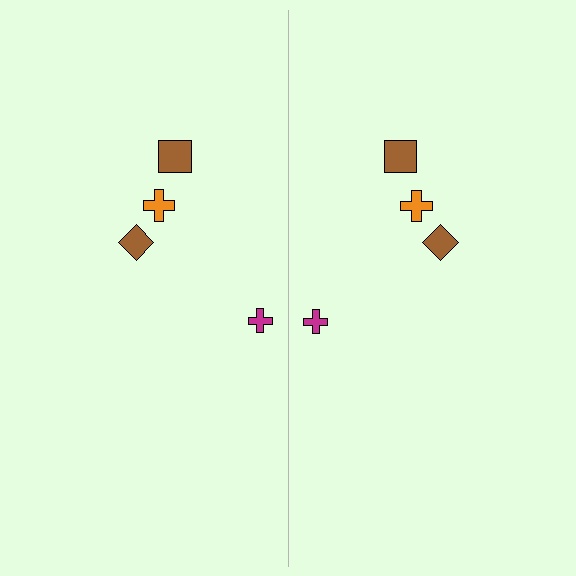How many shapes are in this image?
There are 8 shapes in this image.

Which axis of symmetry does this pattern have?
The pattern has a vertical axis of symmetry running through the center of the image.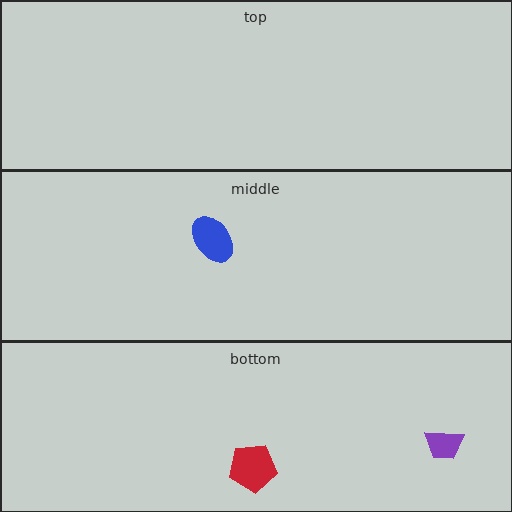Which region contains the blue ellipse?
The middle region.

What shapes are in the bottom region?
The red pentagon, the purple trapezoid.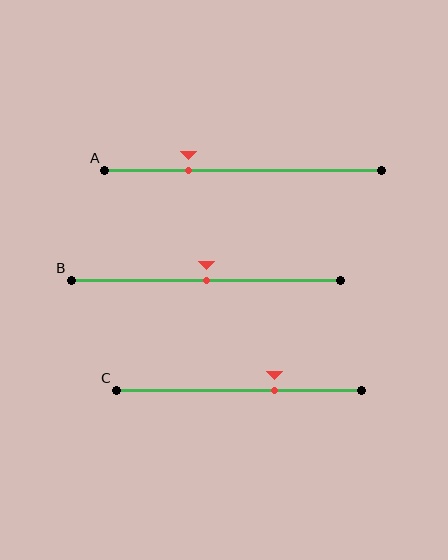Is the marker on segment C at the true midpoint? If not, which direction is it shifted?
No, the marker on segment C is shifted to the right by about 15% of the segment length.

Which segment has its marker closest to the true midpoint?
Segment B has its marker closest to the true midpoint.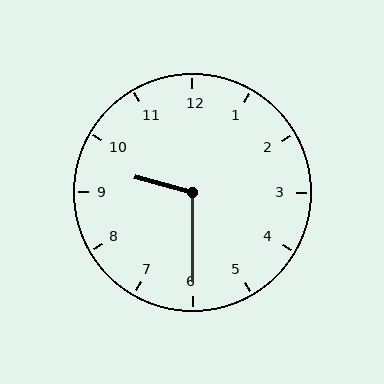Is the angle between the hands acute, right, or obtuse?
It is obtuse.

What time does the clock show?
9:30.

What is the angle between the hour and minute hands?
Approximately 105 degrees.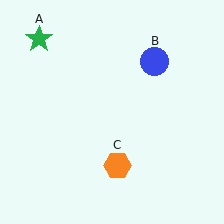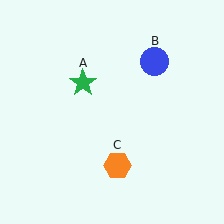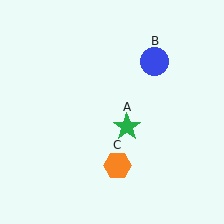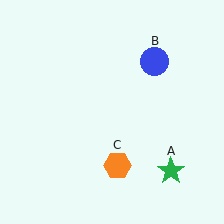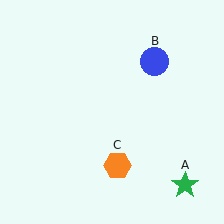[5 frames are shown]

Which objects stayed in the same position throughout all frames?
Blue circle (object B) and orange hexagon (object C) remained stationary.